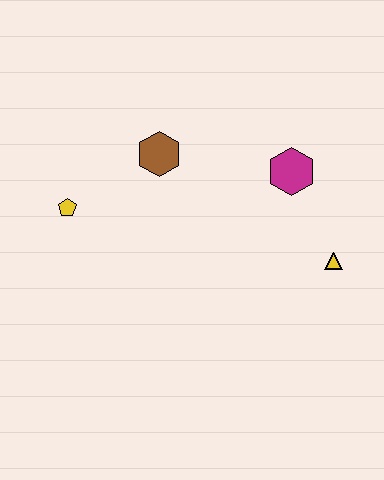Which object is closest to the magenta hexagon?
The yellow triangle is closest to the magenta hexagon.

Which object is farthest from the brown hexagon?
The yellow triangle is farthest from the brown hexagon.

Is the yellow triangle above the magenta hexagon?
No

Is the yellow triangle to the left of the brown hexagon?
No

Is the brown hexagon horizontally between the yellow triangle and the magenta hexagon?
No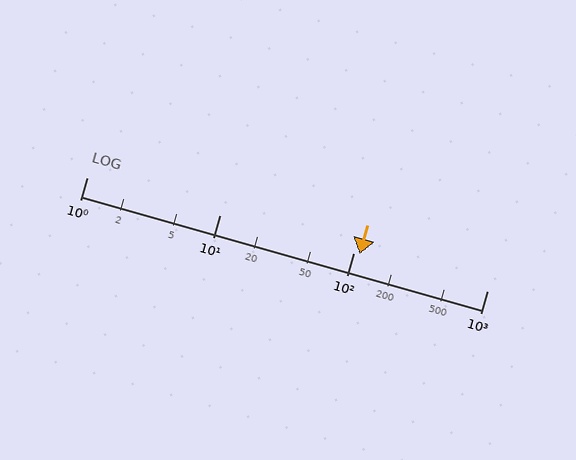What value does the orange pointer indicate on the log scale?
The pointer indicates approximately 110.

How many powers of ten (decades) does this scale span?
The scale spans 3 decades, from 1 to 1000.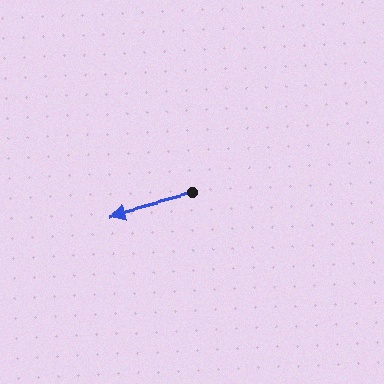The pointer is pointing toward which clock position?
Roughly 9 o'clock.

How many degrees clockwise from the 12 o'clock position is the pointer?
Approximately 256 degrees.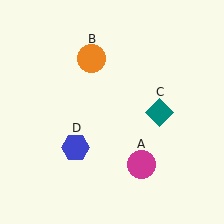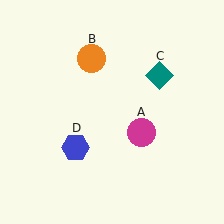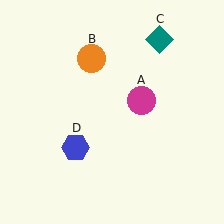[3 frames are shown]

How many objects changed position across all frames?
2 objects changed position: magenta circle (object A), teal diamond (object C).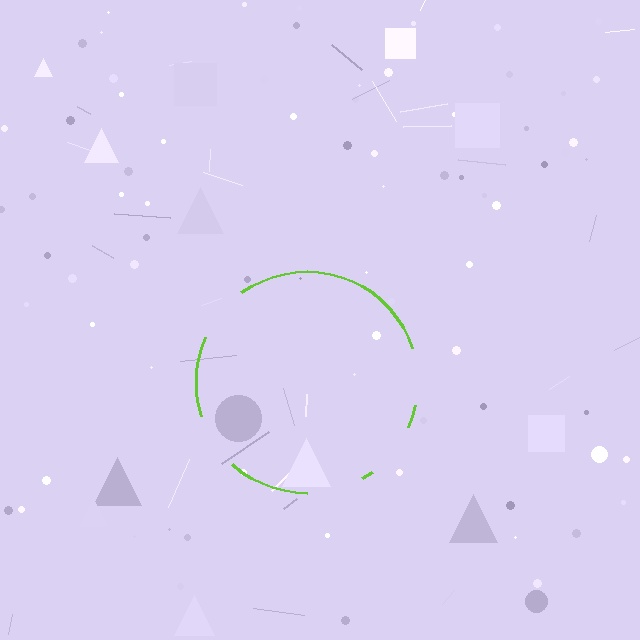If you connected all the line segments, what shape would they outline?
They would outline a circle.